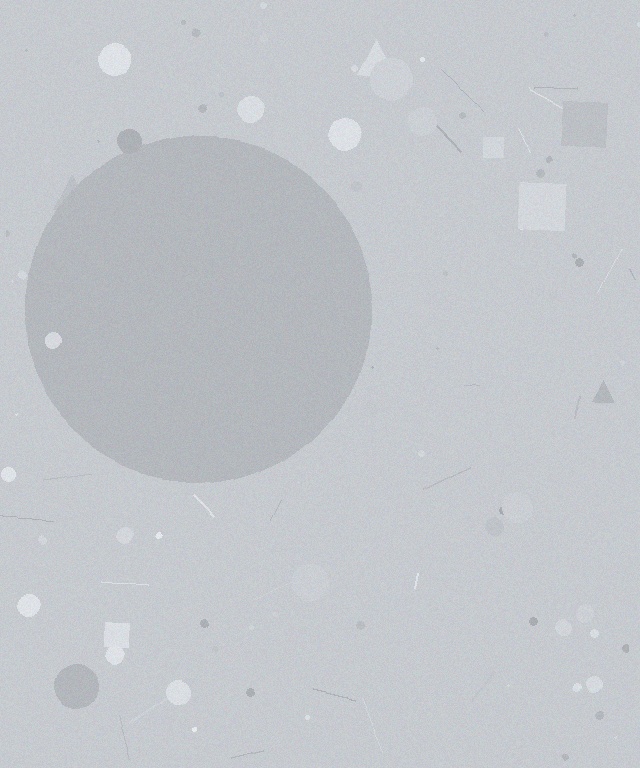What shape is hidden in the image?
A circle is hidden in the image.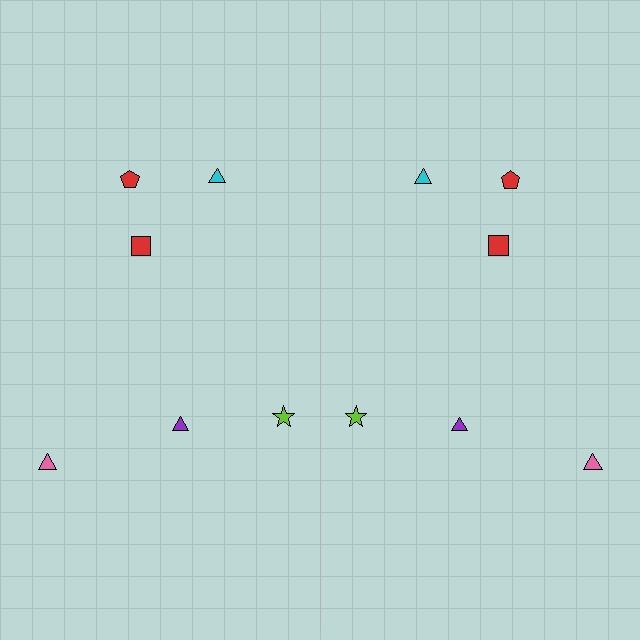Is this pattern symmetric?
Yes, this pattern has bilateral (reflection) symmetry.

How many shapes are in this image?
There are 12 shapes in this image.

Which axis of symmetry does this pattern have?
The pattern has a vertical axis of symmetry running through the center of the image.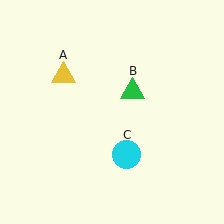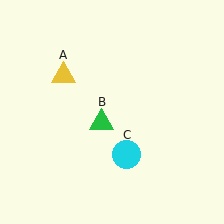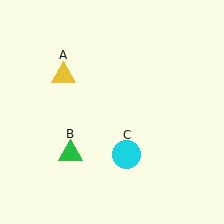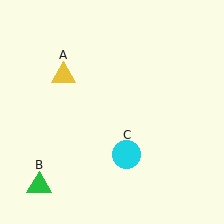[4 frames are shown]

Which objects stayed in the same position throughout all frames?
Yellow triangle (object A) and cyan circle (object C) remained stationary.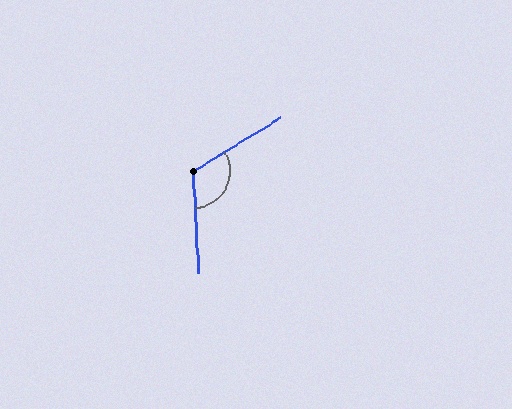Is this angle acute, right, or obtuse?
It is obtuse.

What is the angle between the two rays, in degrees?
Approximately 119 degrees.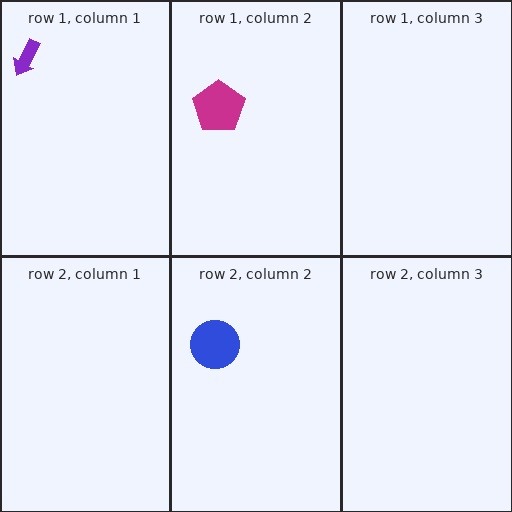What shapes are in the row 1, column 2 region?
The magenta pentagon.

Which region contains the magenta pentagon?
The row 1, column 2 region.